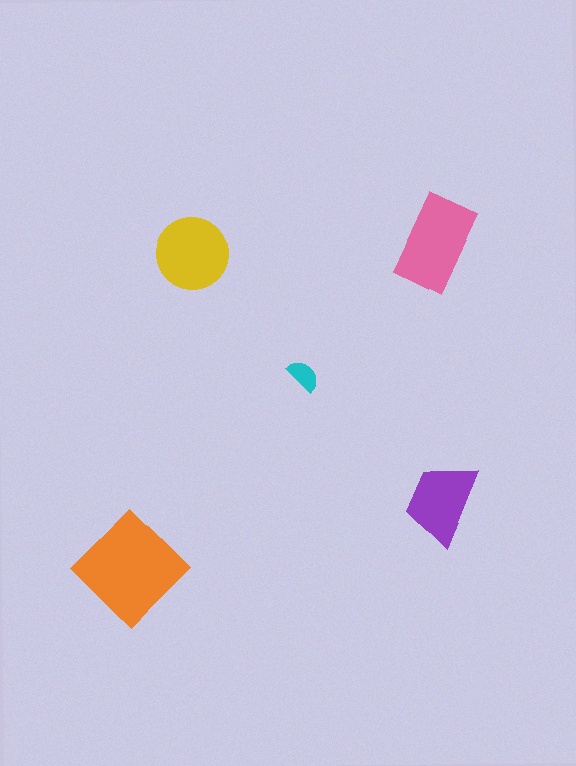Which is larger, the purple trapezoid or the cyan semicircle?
The purple trapezoid.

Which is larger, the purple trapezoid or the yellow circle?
The yellow circle.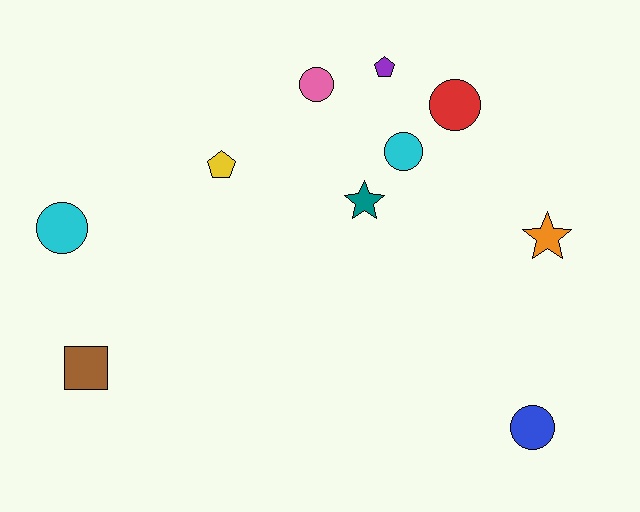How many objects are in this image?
There are 10 objects.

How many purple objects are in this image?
There is 1 purple object.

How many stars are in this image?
There are 2 stars.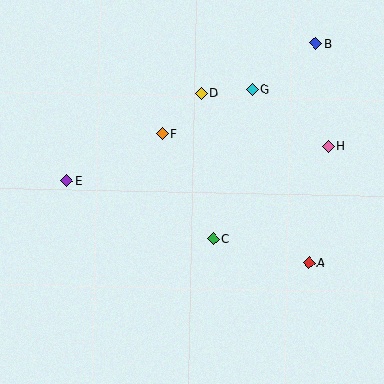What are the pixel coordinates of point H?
Point H is at (328, 146).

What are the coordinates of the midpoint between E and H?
The midpoint between E and H is at (198, 163).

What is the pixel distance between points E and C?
The distance between E and C is 157 pixels.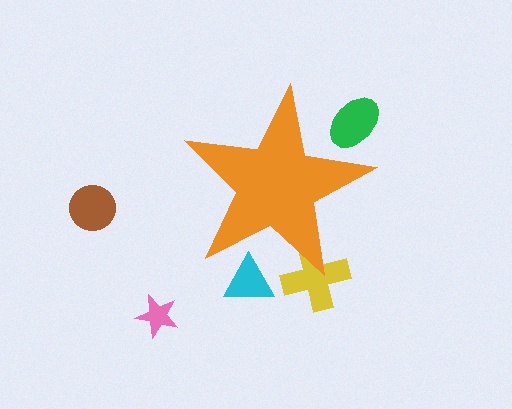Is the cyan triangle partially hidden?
Yes, the cyan triangle is partially hidden behind the orange star.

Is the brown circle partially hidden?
No, the brown circle is fully visible.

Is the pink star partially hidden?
No, the pink star is fully visible.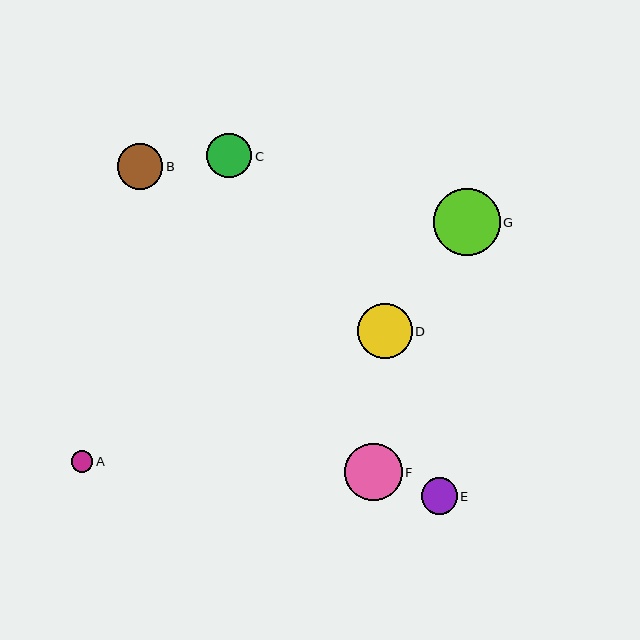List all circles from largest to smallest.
From largest to smallest: G, F, D, B, C, E, A.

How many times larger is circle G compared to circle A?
Circle G is approximately 3.1 times the size of circle A.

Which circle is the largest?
Circle G is the largest with a size of approximately 67 pixels.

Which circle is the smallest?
Circle A is the smallest with a size of approximately 21 pixels.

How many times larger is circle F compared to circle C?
Circle F is approximately 1.3 times the size of circle C.